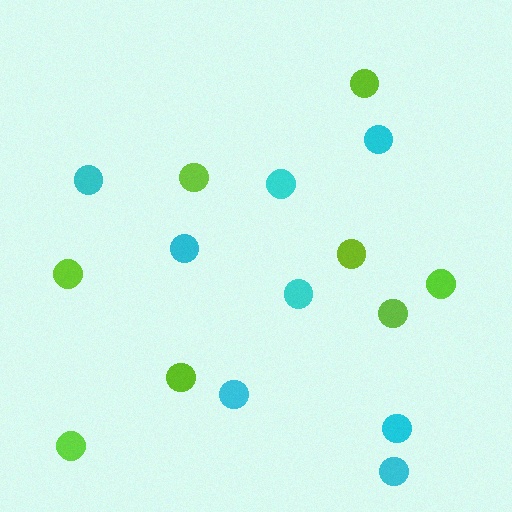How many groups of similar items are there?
There are 2 groups: one group of lime circles (8) and one group of cyan circles (8).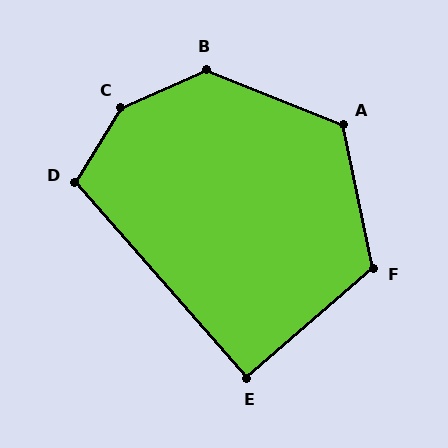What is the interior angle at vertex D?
Approximately 107 degrees (obtuse).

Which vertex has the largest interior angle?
C, at approximately 146 degrees.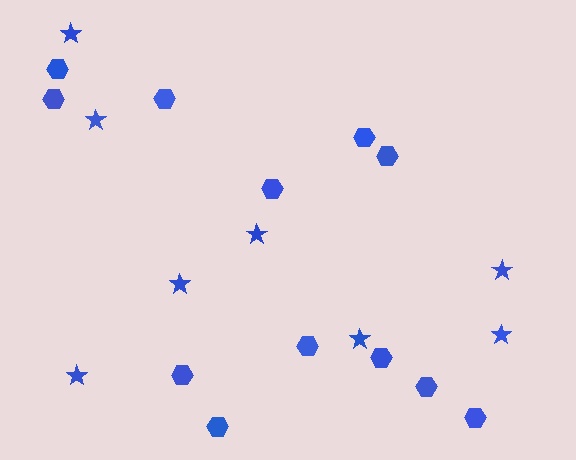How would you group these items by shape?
There are 2 groups: one group of hexagons (12) and one group of stars (8).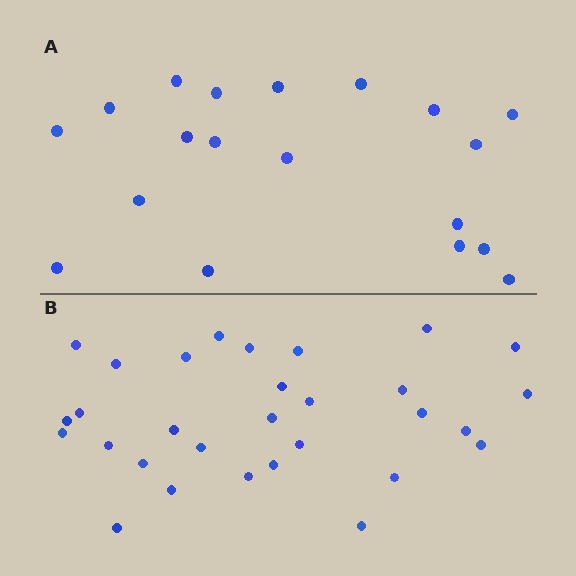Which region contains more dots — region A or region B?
Region B (the bottom region) has more dots.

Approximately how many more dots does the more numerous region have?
Region B has roughly 12 or so more dots than region A.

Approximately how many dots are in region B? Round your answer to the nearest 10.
About 30 dots.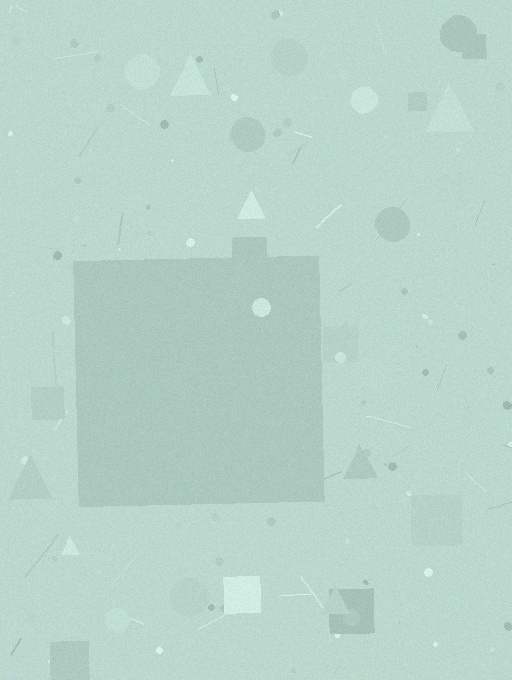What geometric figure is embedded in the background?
A square is embedded in the background.